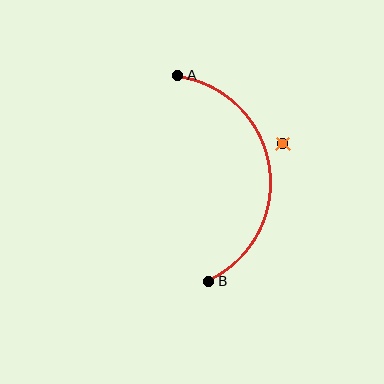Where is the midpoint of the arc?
The arc midpoint is the point on the curve farthest from the straight line joining A and B. It sits to the right of that line.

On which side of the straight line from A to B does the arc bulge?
The arc bulges to the right of the straight line connecting A and B.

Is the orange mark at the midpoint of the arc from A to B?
No — the orange mark does not lie on the arc at all. It sits slightly outside the curve.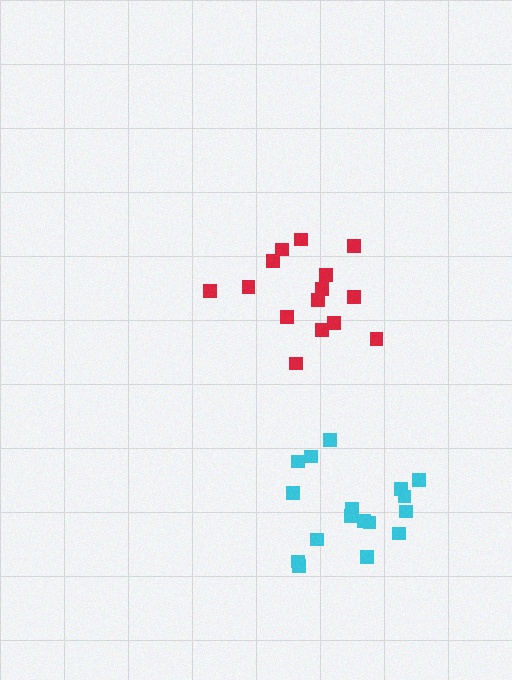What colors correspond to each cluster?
The clusters are colored: red, cyan.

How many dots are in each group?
Group 1: 15 dots, Group 2: 17 dots (32 total).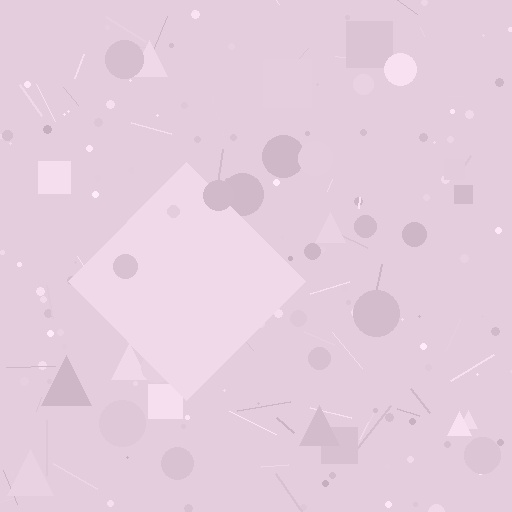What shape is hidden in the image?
A diamond is hidden in the image.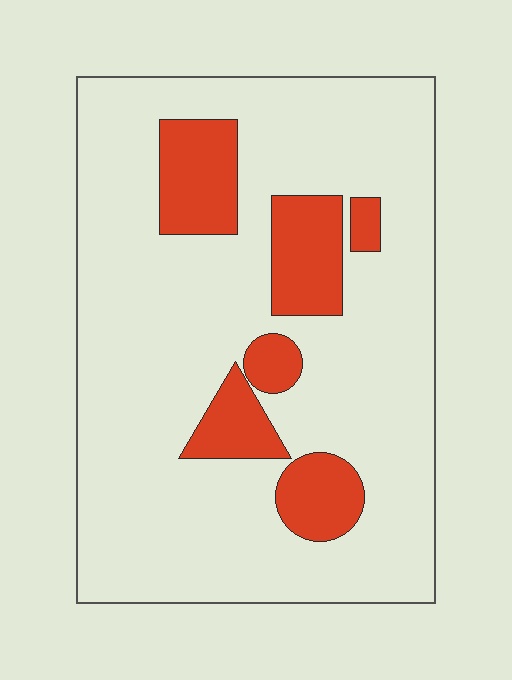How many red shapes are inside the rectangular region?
6.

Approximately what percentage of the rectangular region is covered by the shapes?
Approximately 20%.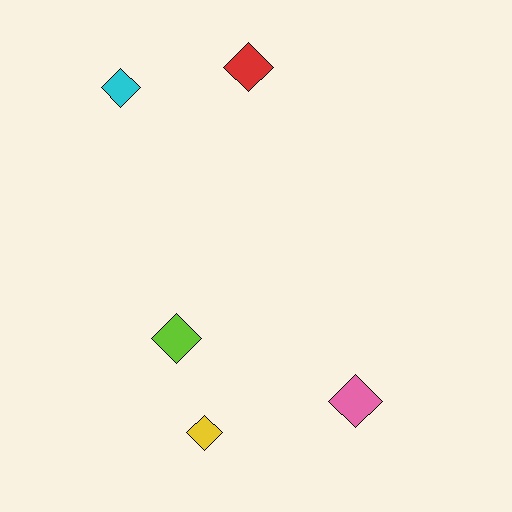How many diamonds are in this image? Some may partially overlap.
There are 5 diamonds.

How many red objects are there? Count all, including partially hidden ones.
There is 1 red object.